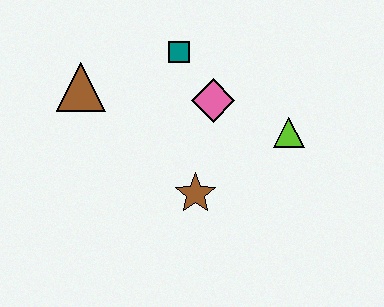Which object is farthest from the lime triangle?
The brown triangle is farthest from the lime triangle.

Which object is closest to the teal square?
The pink diamond is closest to the teal square.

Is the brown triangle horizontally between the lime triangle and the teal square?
No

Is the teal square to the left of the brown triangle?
No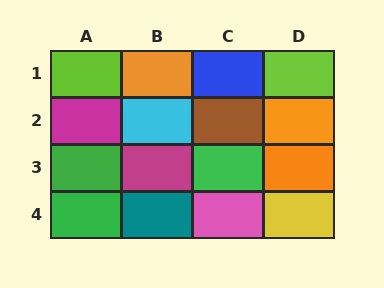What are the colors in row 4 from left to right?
Green, teal, pink, yellow.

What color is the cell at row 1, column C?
Blue.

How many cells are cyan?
1 cell is cyan.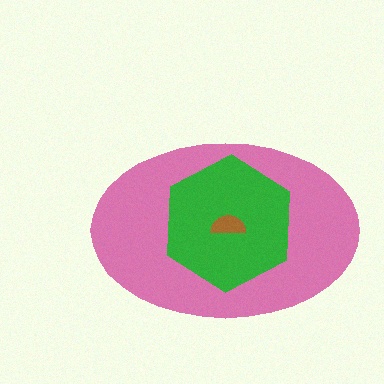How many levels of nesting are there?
3.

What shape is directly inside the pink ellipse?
The green hexagon.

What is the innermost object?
The brown semicircle.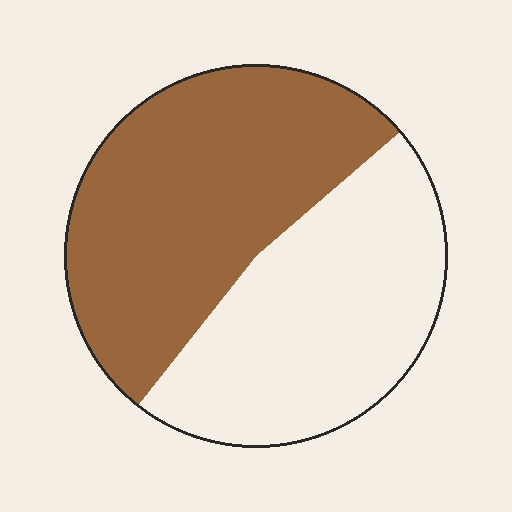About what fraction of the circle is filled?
About one half (1/2).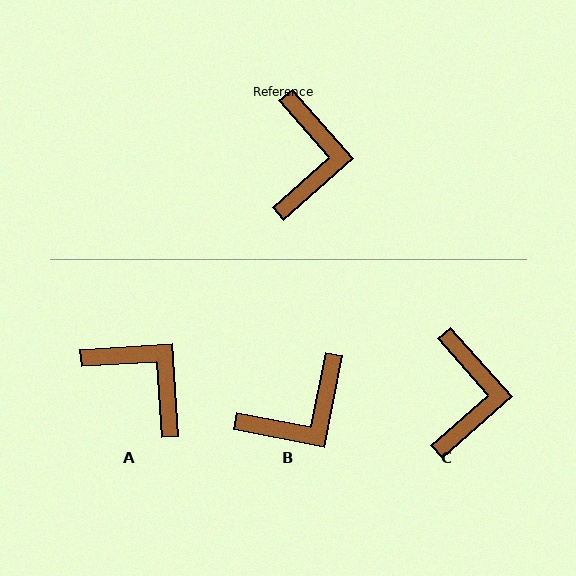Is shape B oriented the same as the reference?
No, it is off by about 52 degrees.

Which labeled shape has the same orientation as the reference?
C.